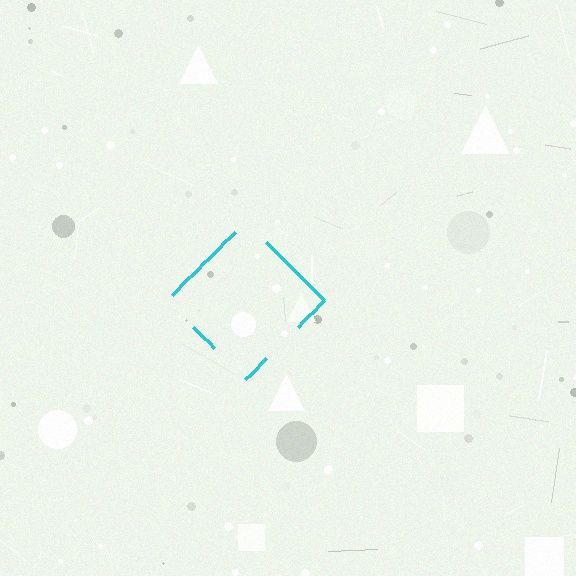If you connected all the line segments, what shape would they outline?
They would outline a diamond.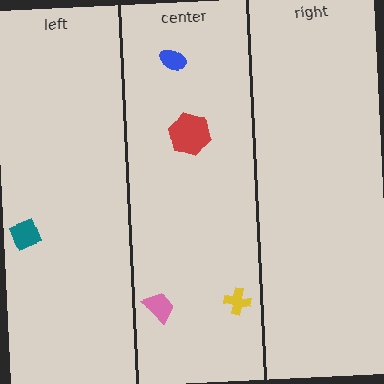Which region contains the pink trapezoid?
The center region.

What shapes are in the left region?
The teal diamond.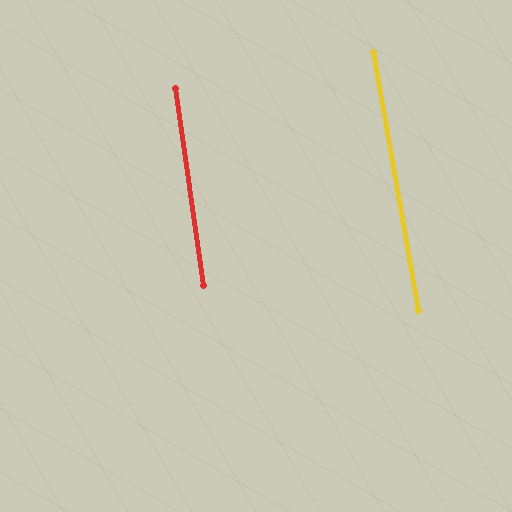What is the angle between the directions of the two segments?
Approximately 2 degrees.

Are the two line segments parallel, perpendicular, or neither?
Parallel — their directions differ by only 1.6°.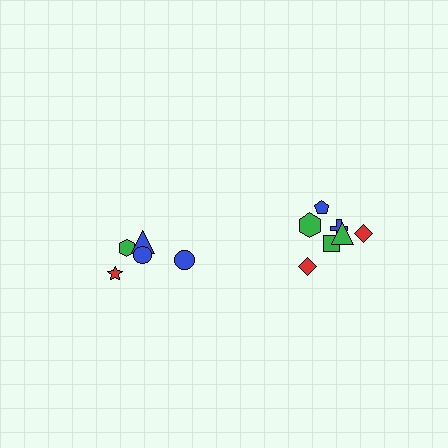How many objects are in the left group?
There are 5 objects.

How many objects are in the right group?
There are 7 objects.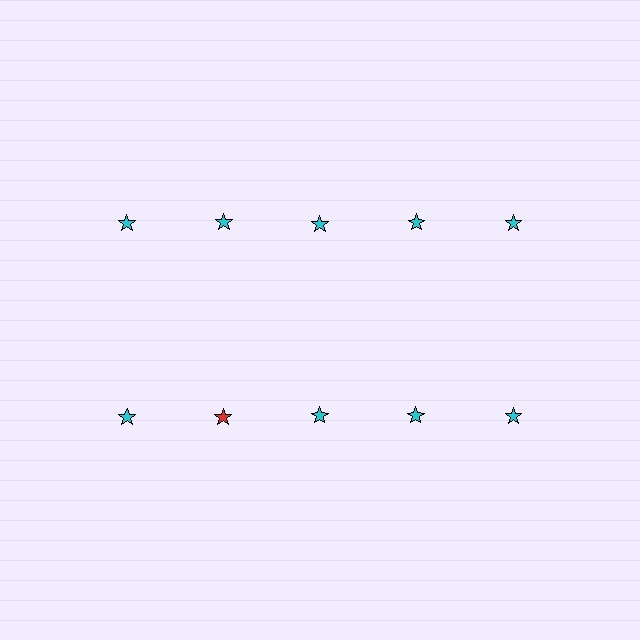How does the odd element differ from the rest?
It has a different color: red instead of cyan.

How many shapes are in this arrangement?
There are 10 shapes arranged in a grid pattern.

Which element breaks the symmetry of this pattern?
The red star in the second row, second from left column breaks the symmetry. All other shapes are cyan stars.